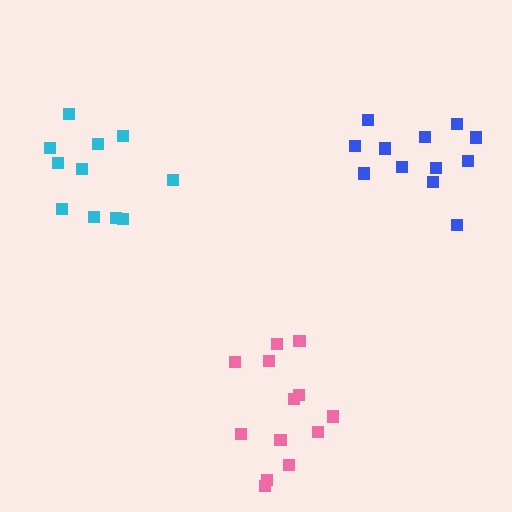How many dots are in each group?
Group 1: 11 dots, Group 2: 12 dots, Group 3: 13 dots (36 total).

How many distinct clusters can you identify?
There are 3 distinct clusters.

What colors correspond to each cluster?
The clusters are colored: cyan, blue, pink.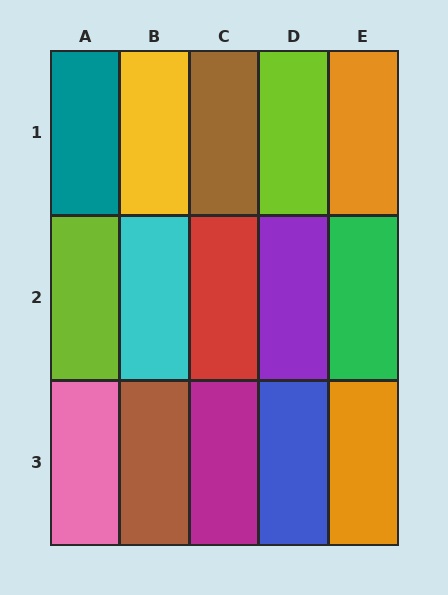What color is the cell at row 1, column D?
Lime.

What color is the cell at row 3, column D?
Blue.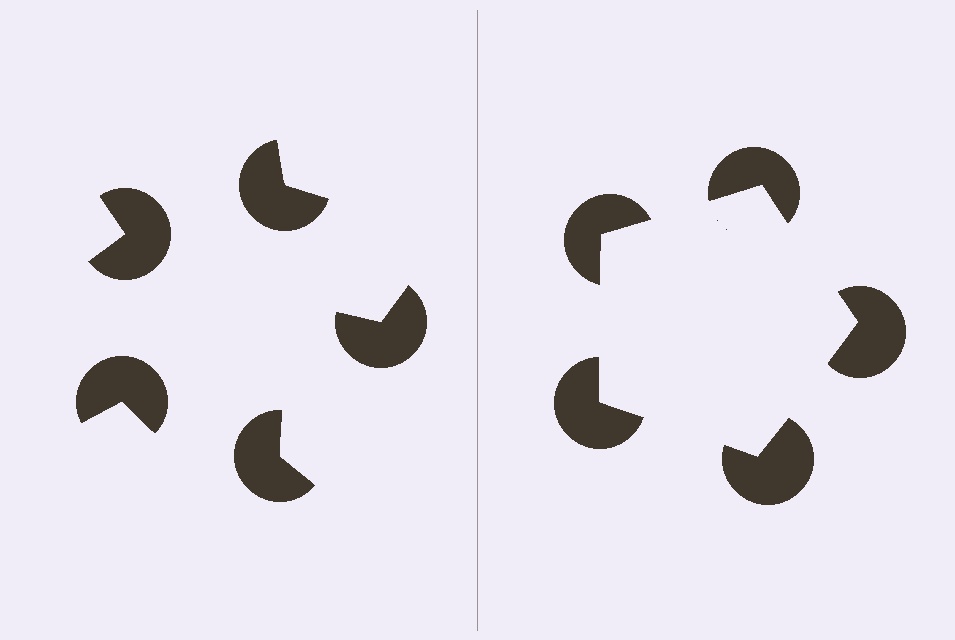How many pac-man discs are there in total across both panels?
10 — 5 on each side.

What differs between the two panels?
The pac-man discs are positioned identically on both sides; only the wedge orientations differ. On the right they align to a pentagon; on the left they are misaligned.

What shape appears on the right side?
An illusory pentagon.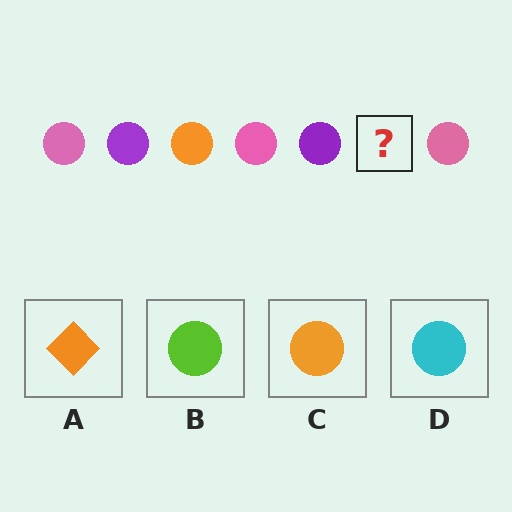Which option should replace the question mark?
Option C.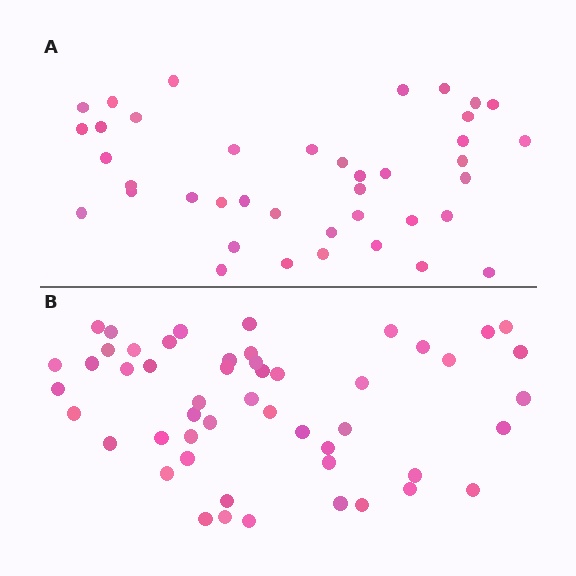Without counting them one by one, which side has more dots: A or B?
Region B (the bottom region) has more dots.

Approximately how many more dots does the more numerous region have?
Region B has roughly 12 or so more dots than region A.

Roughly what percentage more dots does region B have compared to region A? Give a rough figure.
About 30% more.